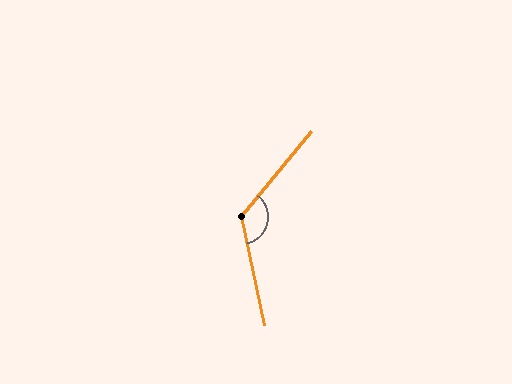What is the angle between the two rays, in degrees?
Approximately 128 degrees.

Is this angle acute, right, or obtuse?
It is obtuse.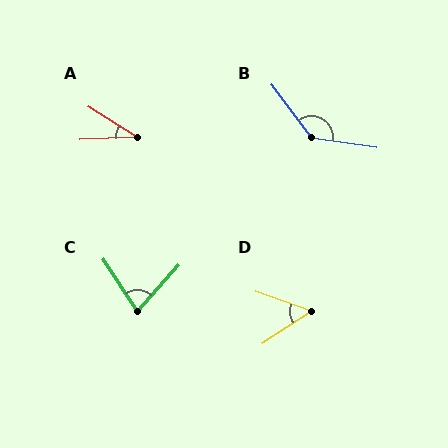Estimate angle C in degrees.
Approximately 75 degrees.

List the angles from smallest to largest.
A (35°), D (52°), C (75°), B (135°).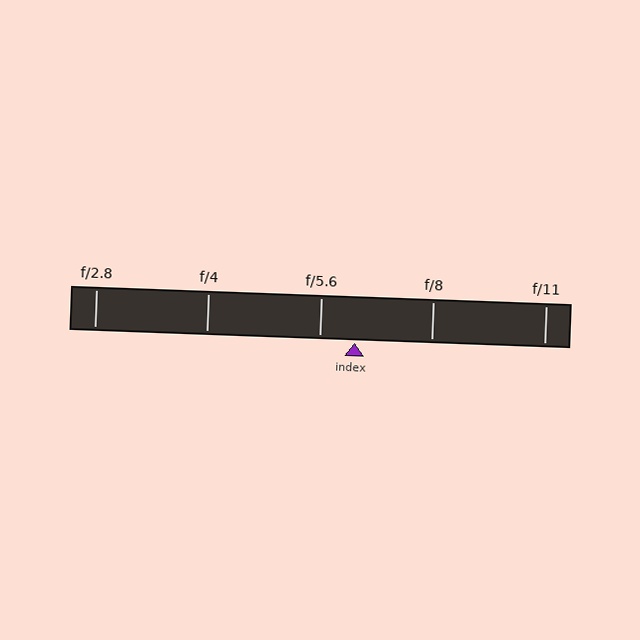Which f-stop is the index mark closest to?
The index mark is closest to f/5.6.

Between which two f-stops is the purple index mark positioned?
The index mark is between f/5.6 and f/8.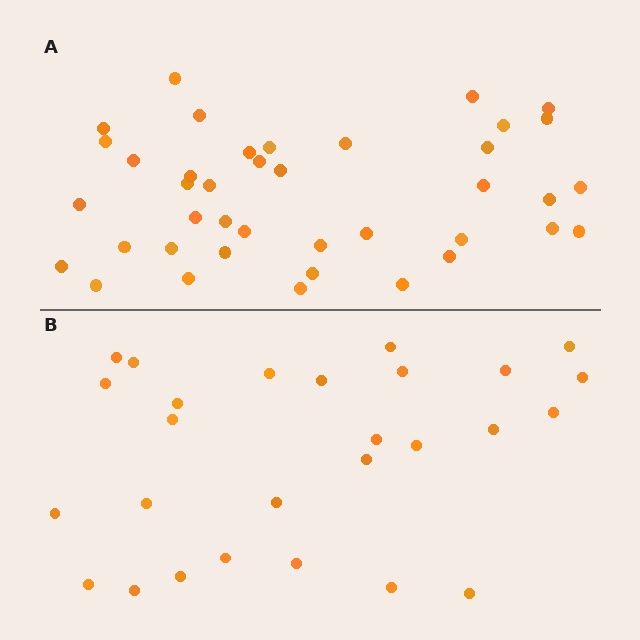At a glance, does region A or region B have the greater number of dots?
Region A (the top region) has more dots.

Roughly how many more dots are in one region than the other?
Region A has approximately 15 more dots than region B.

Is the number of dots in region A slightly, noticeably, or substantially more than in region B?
Region A has substantially more. The ratio is roughly 1.5 to 1.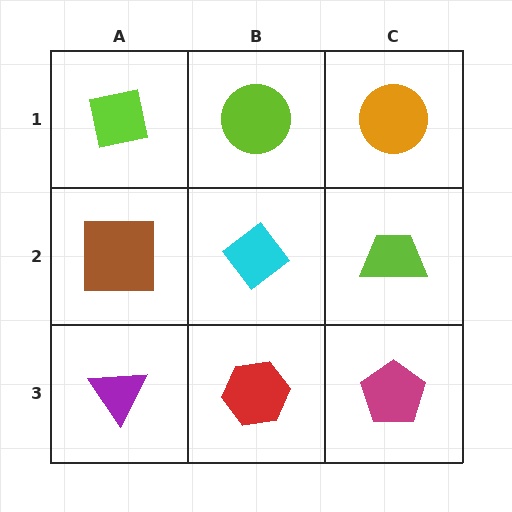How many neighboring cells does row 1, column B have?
3.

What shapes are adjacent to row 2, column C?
An orange circle (row 1, column C), a magenta pentagon (row 3, column C), a cyan diamond (row 2, column B).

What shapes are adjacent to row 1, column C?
A lime trapezoid (row 2, column C), a lime circle (row 1, column B).